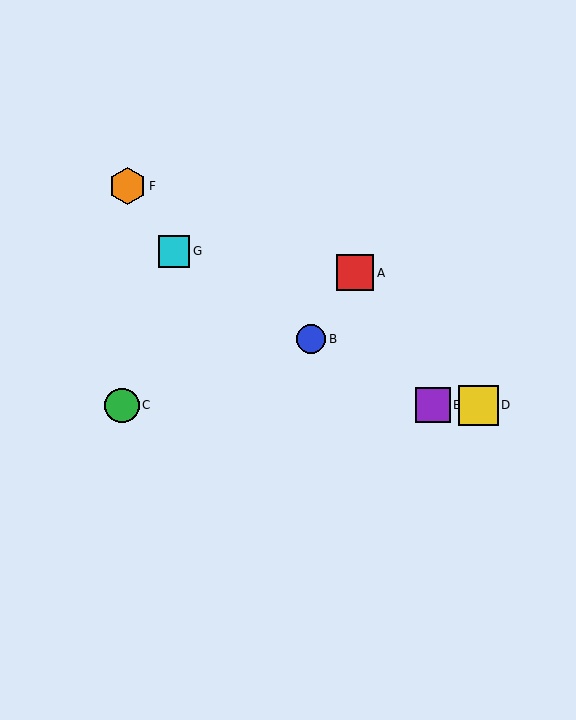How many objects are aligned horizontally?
3 objects (C, D, E) are aligned horizontally.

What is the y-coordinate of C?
Object C is at y≈405.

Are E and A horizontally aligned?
No, E is at y≈405 and A is at y≈273.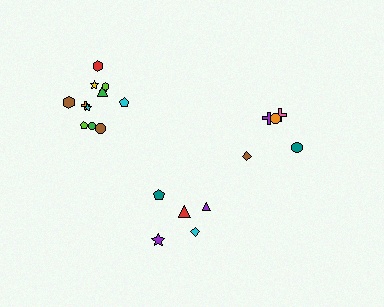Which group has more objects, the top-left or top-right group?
The top-left group.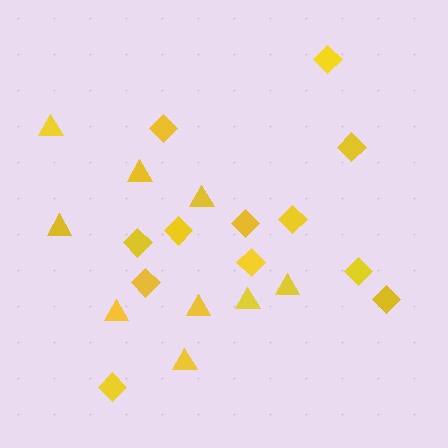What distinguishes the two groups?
There are 2 groups: one group of triangles (9) and one group of diamonds (12).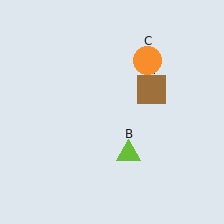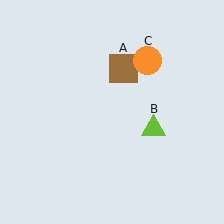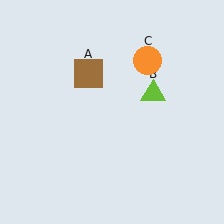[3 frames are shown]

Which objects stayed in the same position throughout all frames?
Orange circle (object C) remained stationary.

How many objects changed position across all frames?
2 objects changed position: brown square (object A), lime triangle (object B).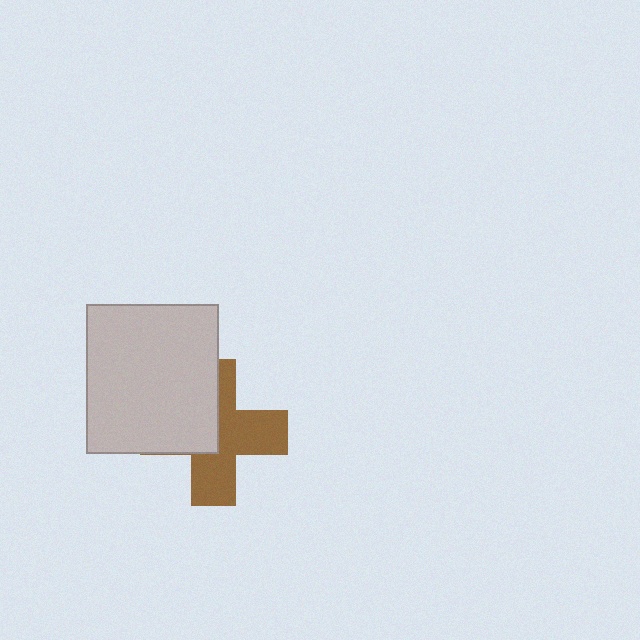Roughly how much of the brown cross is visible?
About half of it is visible (roughly 56%).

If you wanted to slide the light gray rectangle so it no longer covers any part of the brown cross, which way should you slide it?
Slide it left — that is the most direct way to separate the two shapes.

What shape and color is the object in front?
The object in front is a light gray rectangle.